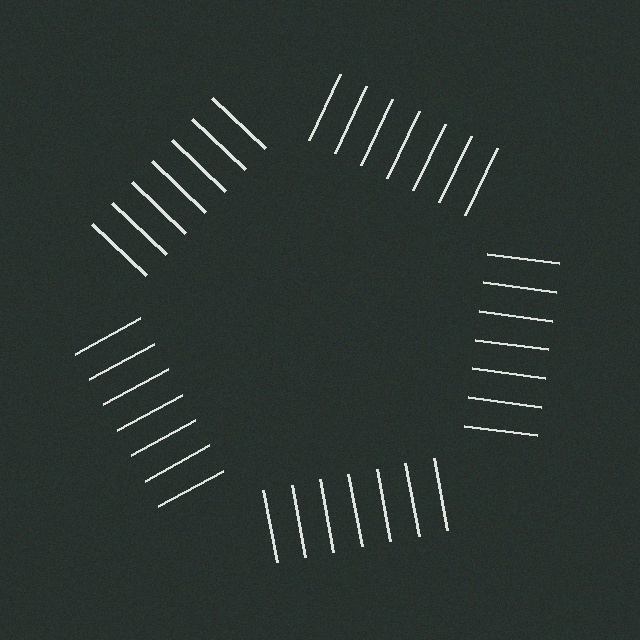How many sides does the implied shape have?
5 sides — the line-ends trace a pentagon.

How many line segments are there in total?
35 — 7 along each of the 5 edges.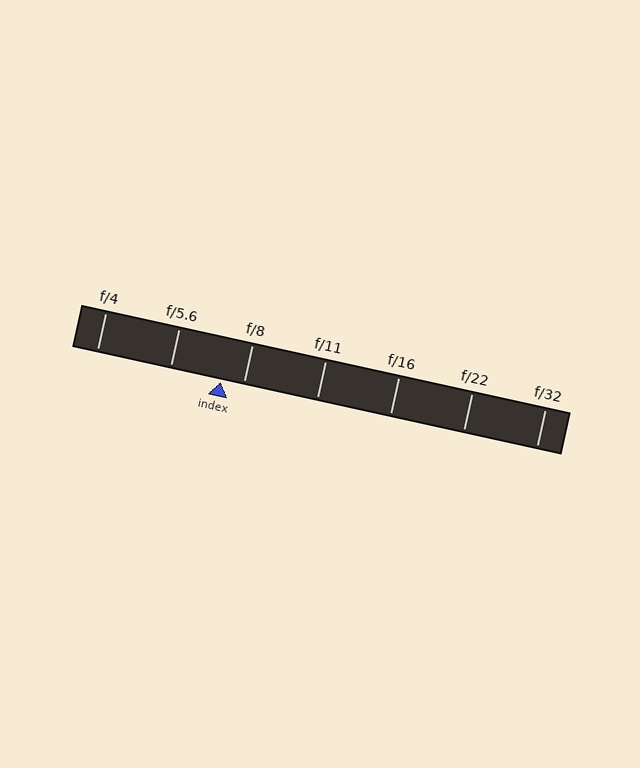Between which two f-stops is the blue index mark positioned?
The index mark is between f/5.6 and f/8.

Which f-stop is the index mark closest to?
The index mark is closest to f/8.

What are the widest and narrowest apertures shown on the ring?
The widest aperture shown is f/4 and the narrowest is f/32.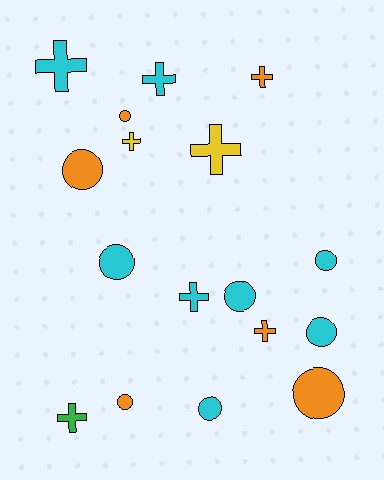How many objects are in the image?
There are 17 objects.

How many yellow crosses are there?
There are 2 yellow crosses.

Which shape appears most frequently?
Circle, with 9 objects.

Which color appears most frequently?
Cyan, with 8 objects.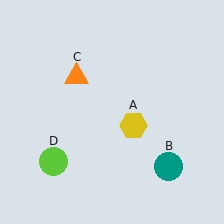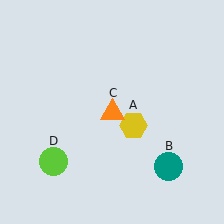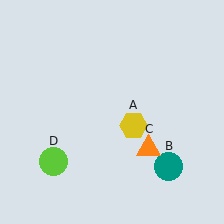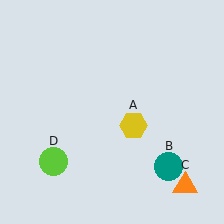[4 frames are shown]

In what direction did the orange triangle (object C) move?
The orange triangle (object C) moved down and to the right.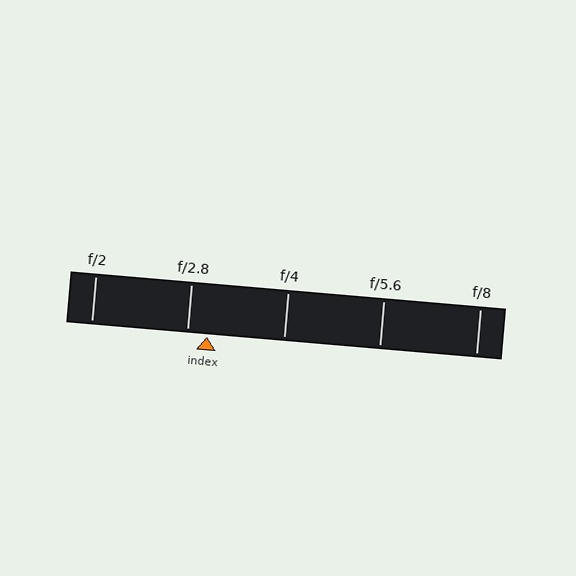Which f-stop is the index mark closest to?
The index mark is closest to f/2.8.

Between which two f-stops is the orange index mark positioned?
The index mark is between f/2.8 and f/4.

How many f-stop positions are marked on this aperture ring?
There are 5 f-stop positions marked.